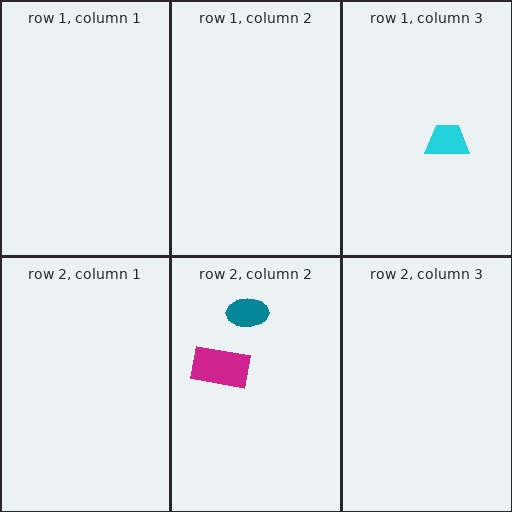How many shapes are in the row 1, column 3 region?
1.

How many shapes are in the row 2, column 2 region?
2.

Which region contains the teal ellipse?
The row 2, column 2 region.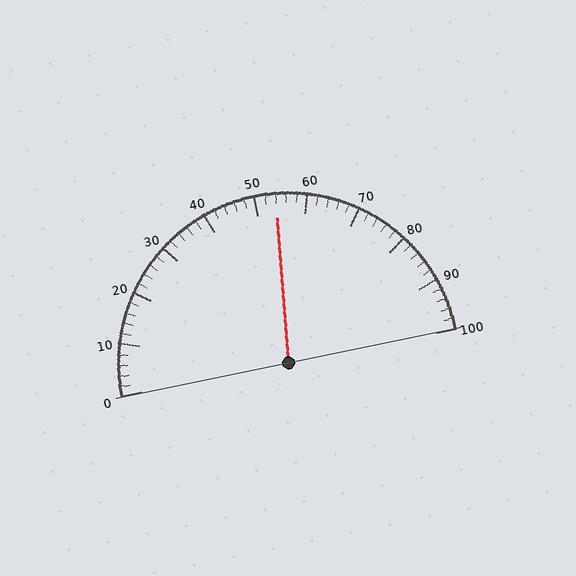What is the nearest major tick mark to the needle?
The nearest major tick mark is 50.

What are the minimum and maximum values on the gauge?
The gauge ranges from 0 to 100.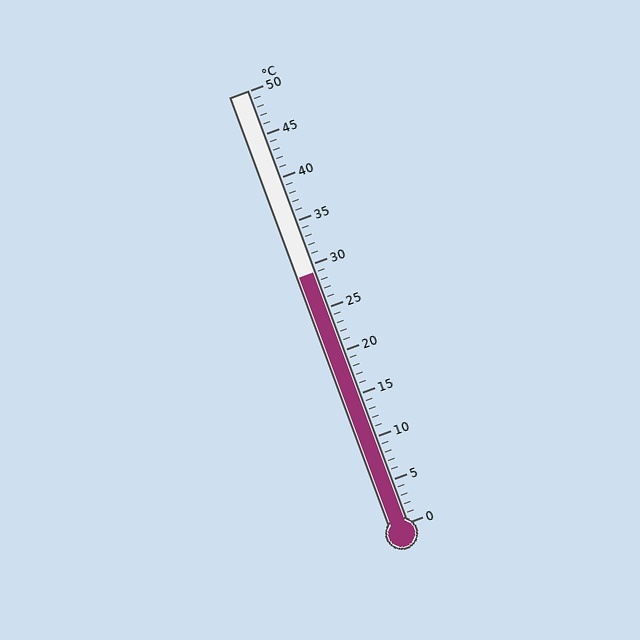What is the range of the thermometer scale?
The thermometer scale ranges from 0°C to 50°C.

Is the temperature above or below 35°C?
The temperature is below 35°C.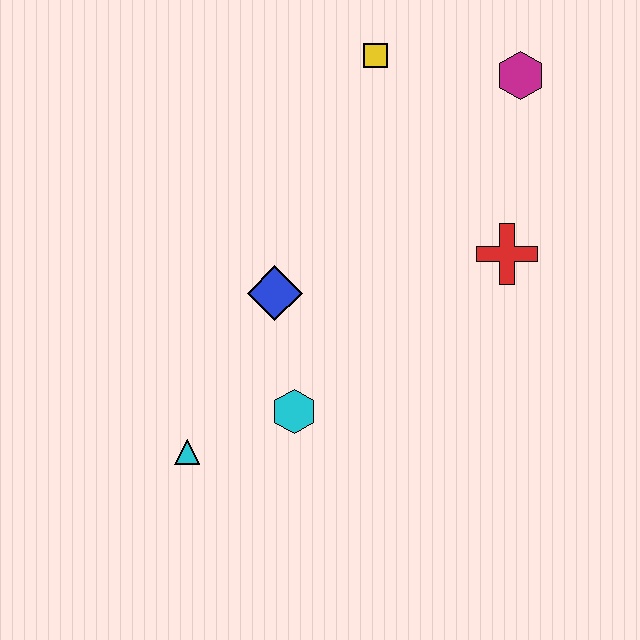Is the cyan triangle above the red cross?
No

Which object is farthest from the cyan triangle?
The magenta hexagon is farthest from the cyan triangle.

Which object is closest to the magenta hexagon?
The yellow square is closest to the magenta hexagon.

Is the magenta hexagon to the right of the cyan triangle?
Yes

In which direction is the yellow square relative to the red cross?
The yellow square is above the red cross.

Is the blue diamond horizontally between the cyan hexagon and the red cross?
No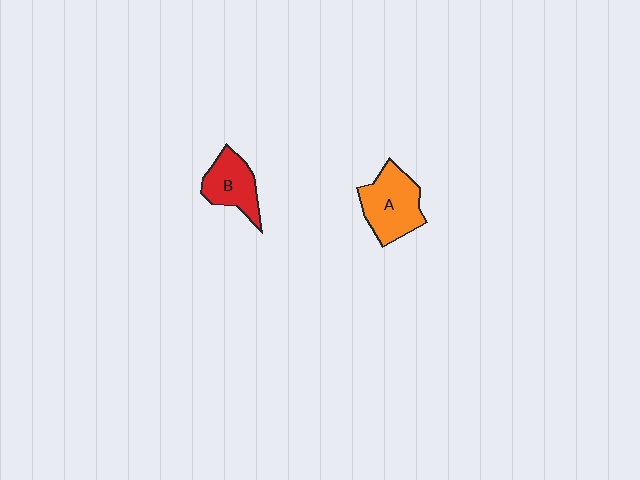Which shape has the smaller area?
Shape B (red).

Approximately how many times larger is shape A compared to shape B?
Approximately 1.3 times.